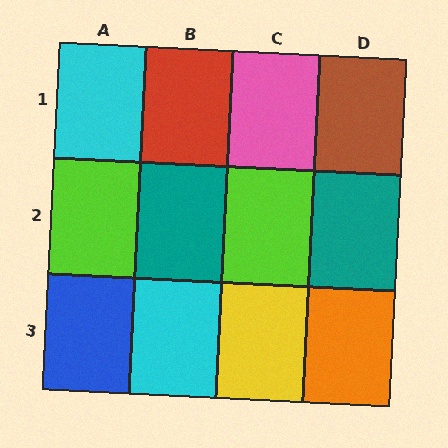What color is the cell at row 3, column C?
Yellow.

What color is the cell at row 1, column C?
Pink.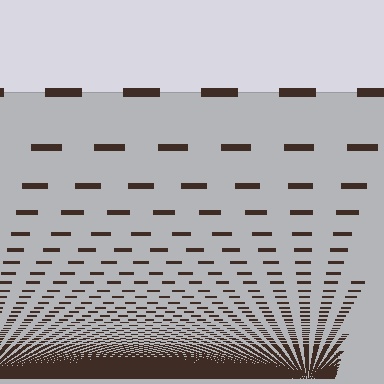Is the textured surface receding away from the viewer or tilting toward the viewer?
The surface appears to tilt toward the viewer. Texture elements get larger and sparser toward the top.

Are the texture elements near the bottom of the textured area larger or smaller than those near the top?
Smaller. The gradient is inverted — elements near the bottom are smaller and denser.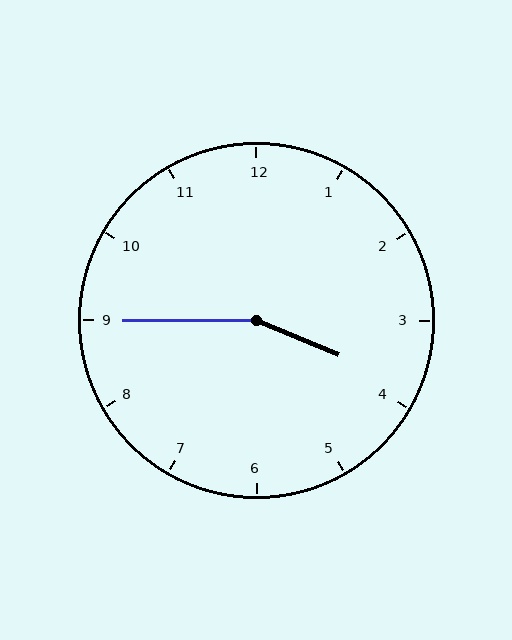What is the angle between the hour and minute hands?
Approximately 158 degrees.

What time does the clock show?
3:45.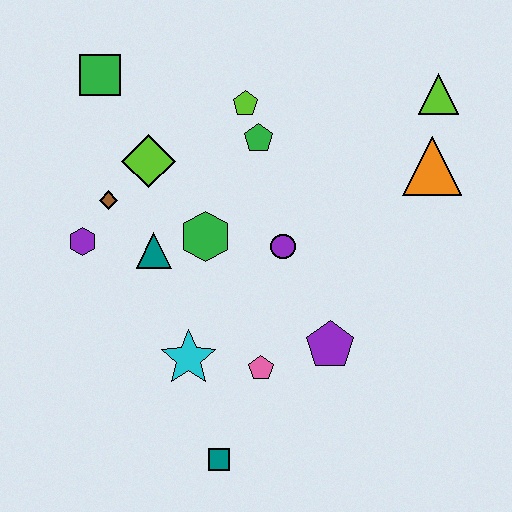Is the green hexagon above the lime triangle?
No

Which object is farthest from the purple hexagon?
The lime triangle is farthest from the purple hexagon.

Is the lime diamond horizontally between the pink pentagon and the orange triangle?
No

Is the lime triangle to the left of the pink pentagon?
No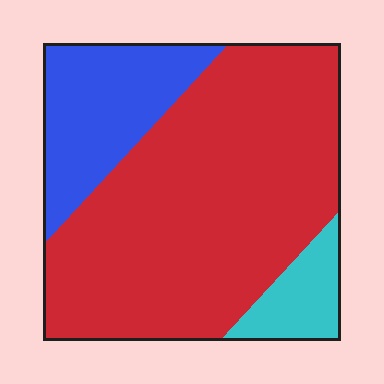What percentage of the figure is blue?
Blue takes up about one fifth (1/5) of the figure.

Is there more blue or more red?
Red.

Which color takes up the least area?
Cyan, at roughly 10%.